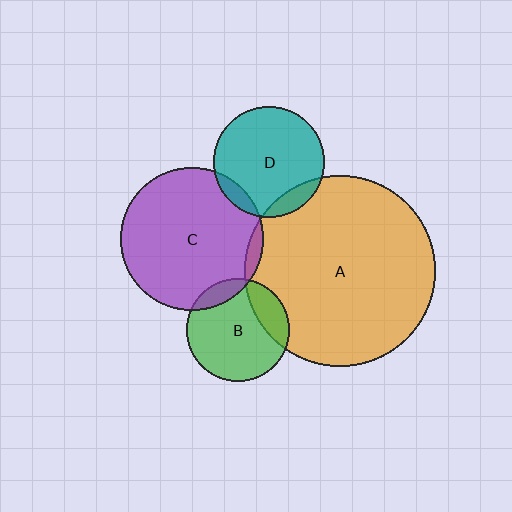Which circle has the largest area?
Circle A (orange).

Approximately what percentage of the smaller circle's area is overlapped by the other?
Approximately 10%.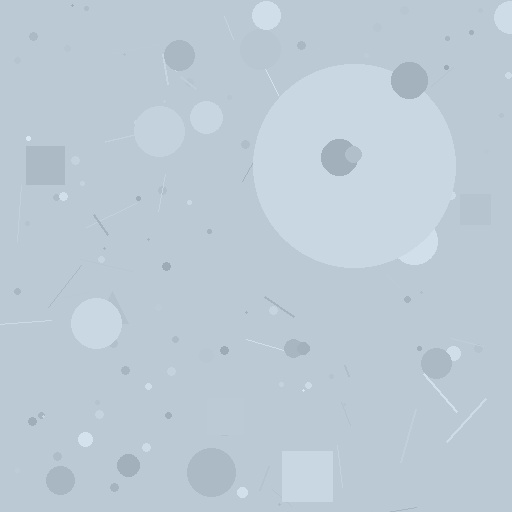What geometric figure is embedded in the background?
A circle is embedded in the background.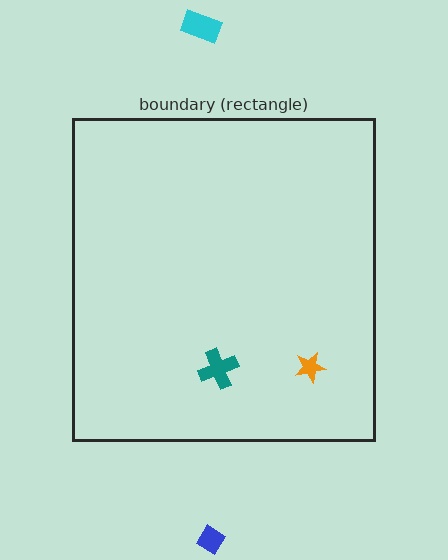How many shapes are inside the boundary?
2 inside, 2 outside.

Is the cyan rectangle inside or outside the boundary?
Outside.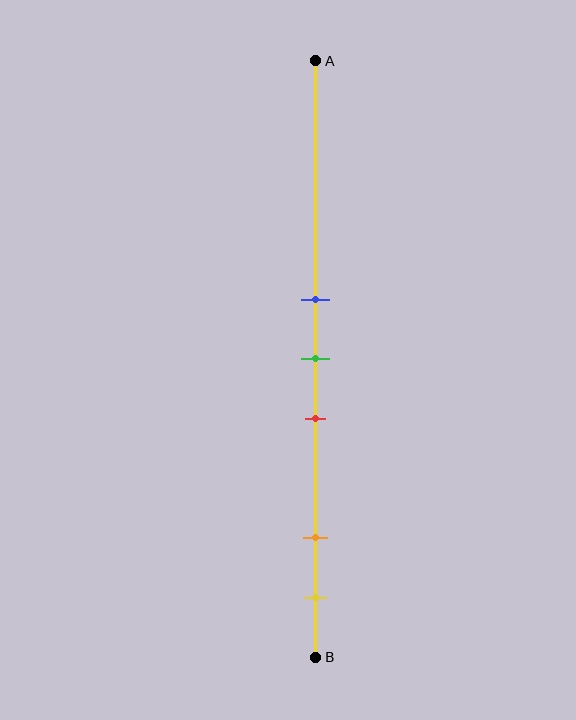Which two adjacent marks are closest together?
The blue and green marks are the closest adjacent pair.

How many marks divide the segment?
There are 5 marks dividing the segment.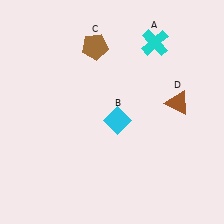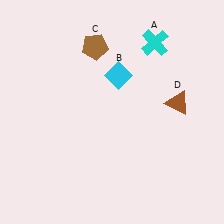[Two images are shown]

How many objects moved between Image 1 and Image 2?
1 object moved between the two images.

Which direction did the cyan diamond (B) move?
The cyan diamond (B) moved up.